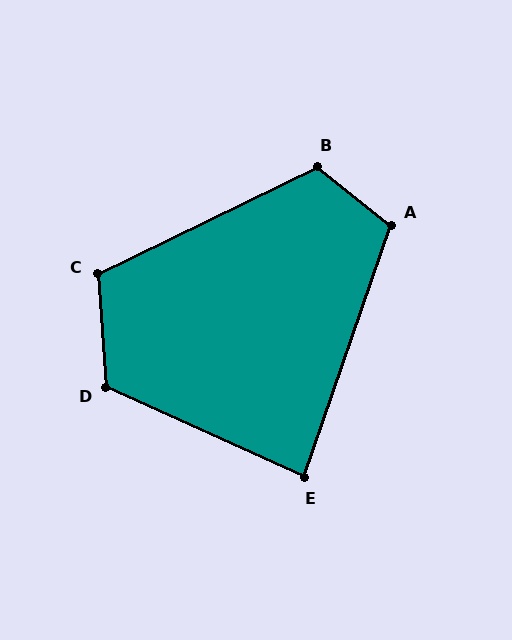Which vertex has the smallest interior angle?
E, at approximately 85 degrees.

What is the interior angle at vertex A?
Approximately 110 degrees (obtuse).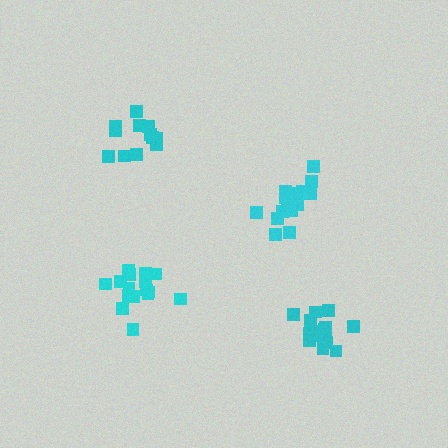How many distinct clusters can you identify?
There are 4 distinct clusters.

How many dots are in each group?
Group 1: 15 dots, Group 2: 15 dots, Group 3: 17 dots, Group 4: 13 dots (60 total).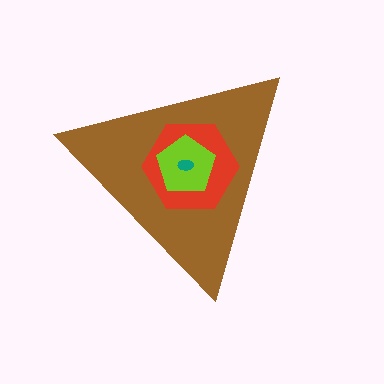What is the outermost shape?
The brown triangle.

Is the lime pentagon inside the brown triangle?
Yes.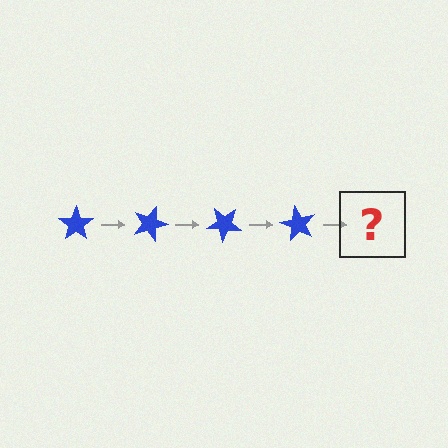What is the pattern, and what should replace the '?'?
The pattern is that the star rotates 20 degrees each step. The '?' should be a blue star rotated 80 degrees.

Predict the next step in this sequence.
The next step is a blue star rotated 80 degrees.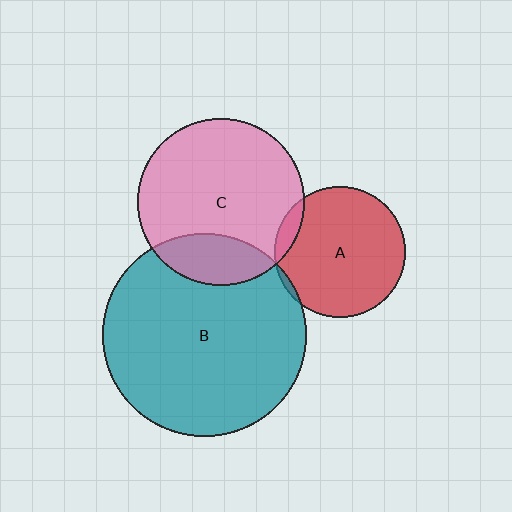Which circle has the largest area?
Circle B (teal).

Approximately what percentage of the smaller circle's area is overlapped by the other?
Approximately 20%.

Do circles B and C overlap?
Yes.